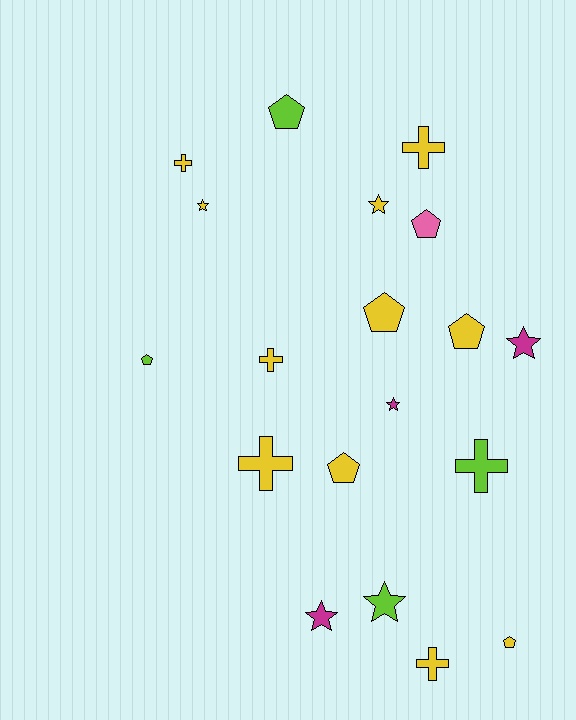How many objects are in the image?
There are 19 objects.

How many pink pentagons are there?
There is 1 pink pentagon.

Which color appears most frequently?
Yellow, with 11 objects.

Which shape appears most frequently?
Pentagon, with 7 objects.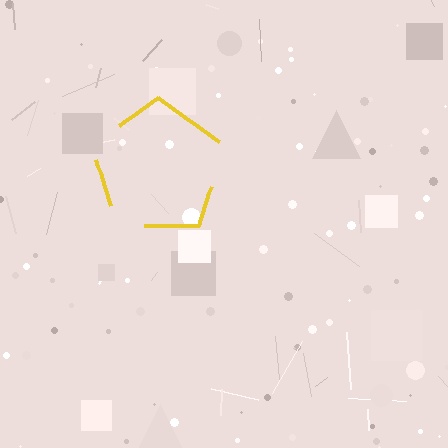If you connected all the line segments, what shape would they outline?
They would outline a pentagon.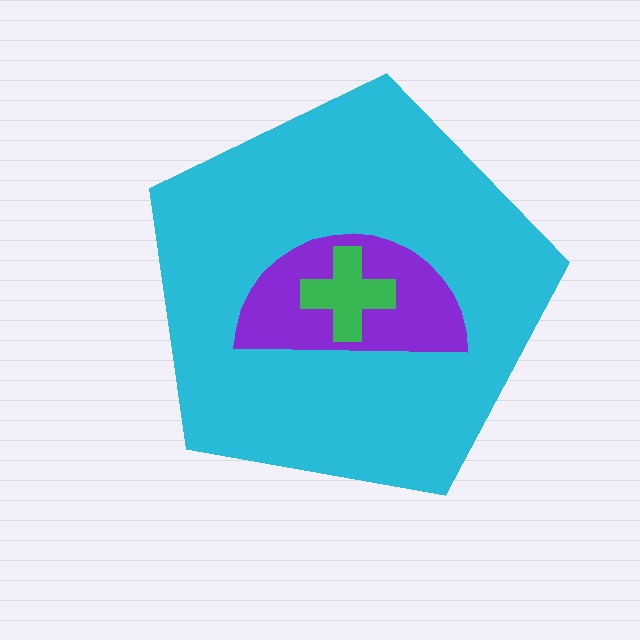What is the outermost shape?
The cyan pentagon.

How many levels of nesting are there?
3.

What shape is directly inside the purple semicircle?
The green cross.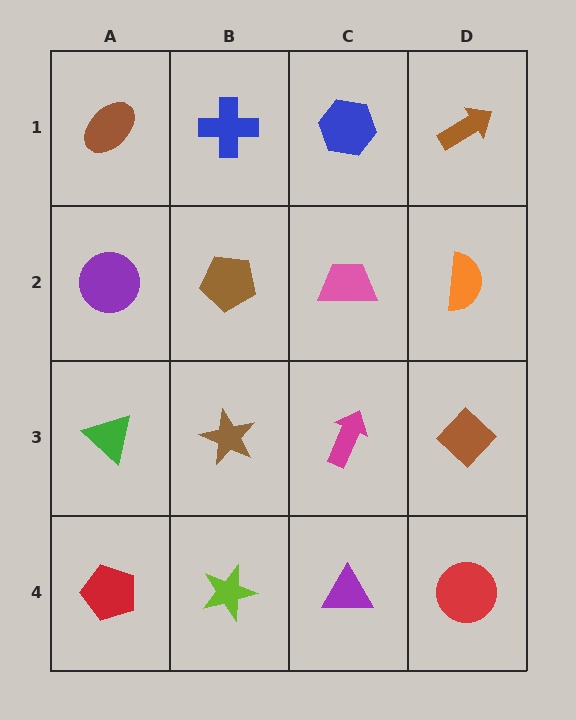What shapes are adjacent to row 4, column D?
A brown diamond (row 3, column D), a purple triangle (row 4, column C).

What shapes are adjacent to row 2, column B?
A blue cross (row 1, column B), a brown star (row 3, column B), a purple circle (row 2, column A), a pink trapezoid (row 2, column C).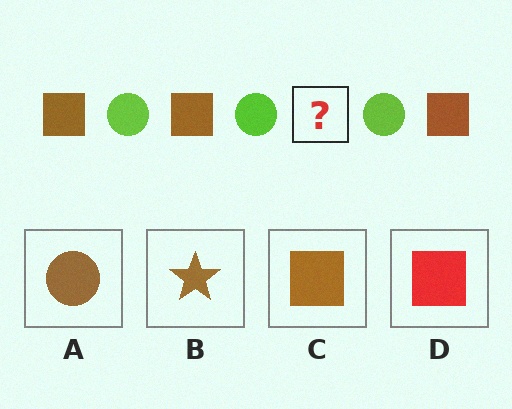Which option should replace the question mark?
Option C.